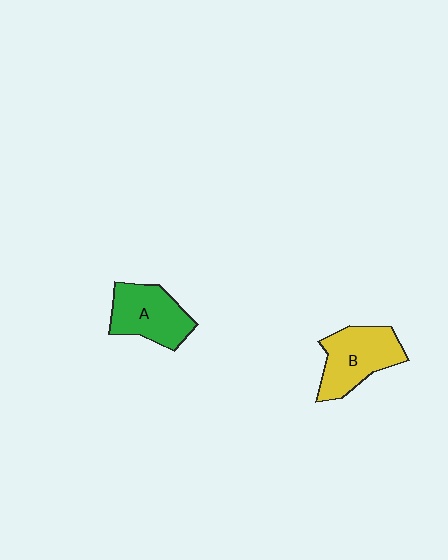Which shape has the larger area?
Shape B (yellow).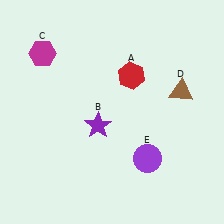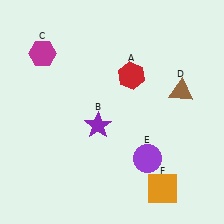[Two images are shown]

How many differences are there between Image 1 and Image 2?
There is 1 difference between the two images.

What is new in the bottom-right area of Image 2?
An orange square (F) was added in the bottom-right area of Image 2.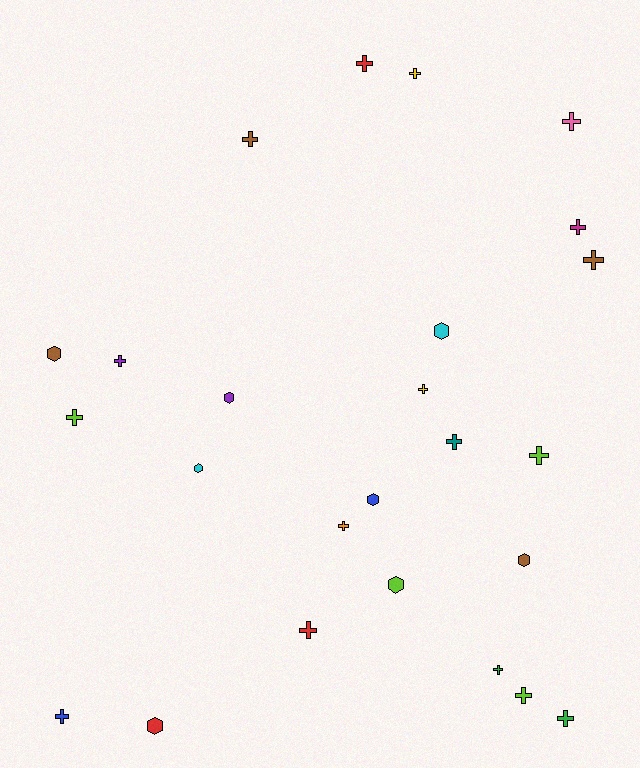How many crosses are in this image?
There are 17 crosses.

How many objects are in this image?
There are 25 objects.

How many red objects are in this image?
There are 3 red objects.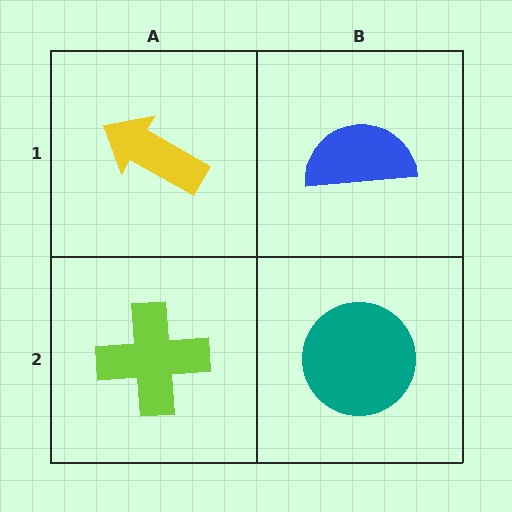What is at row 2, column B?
A teal circle.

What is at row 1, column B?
A blue semicircle.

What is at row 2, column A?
A lime cross.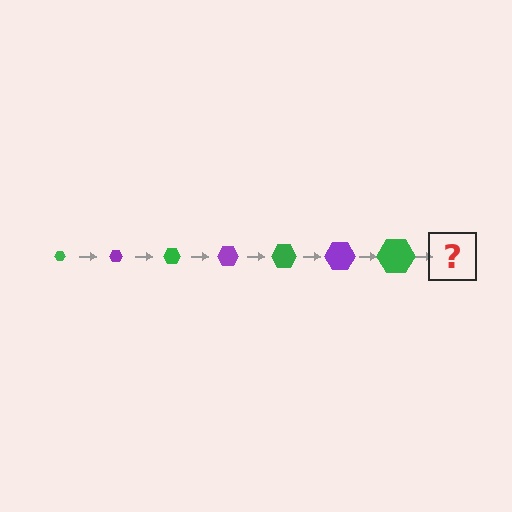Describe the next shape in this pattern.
It should be a purple hexagon, larger than the previous one.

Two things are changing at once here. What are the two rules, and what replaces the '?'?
The two rules are that the hexagon grows larger each step and the color cycles through green and purple. The '?' should be a purple hexagon, larger than the previous one.